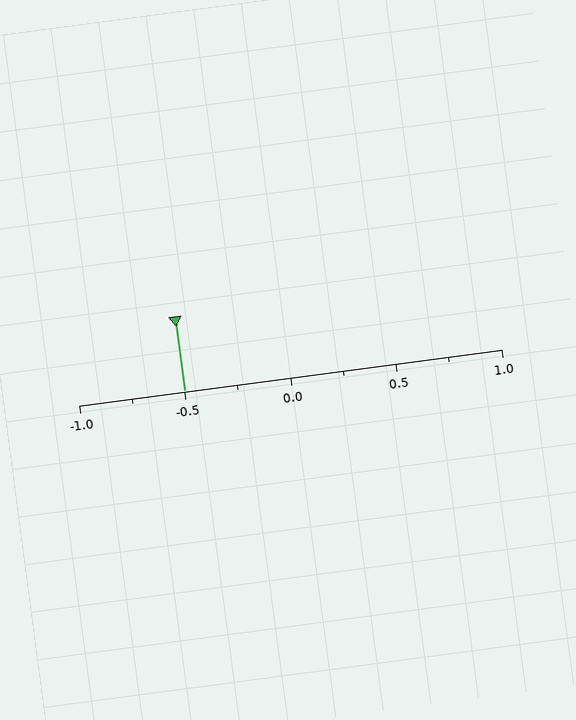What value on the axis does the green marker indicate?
The marker indicates approximately -0.5.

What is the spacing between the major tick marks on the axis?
The major ticks are spaced 0.5 apart.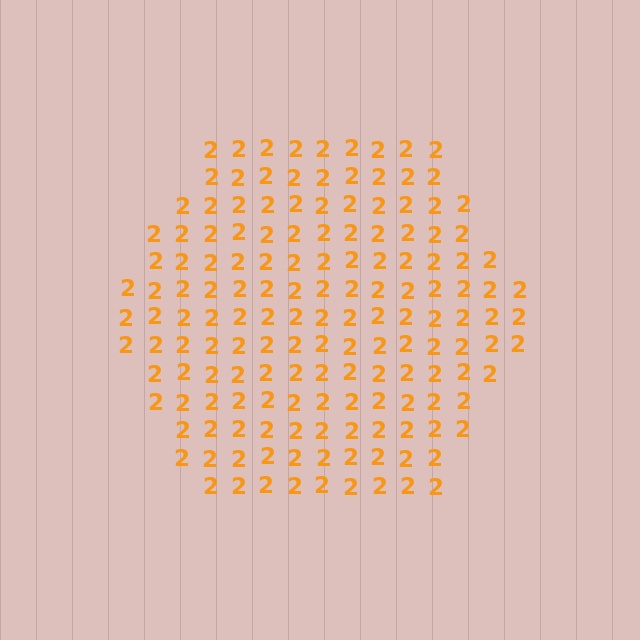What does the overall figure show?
The overall figure shows a hexagon.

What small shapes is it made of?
It is made of small digit 2's.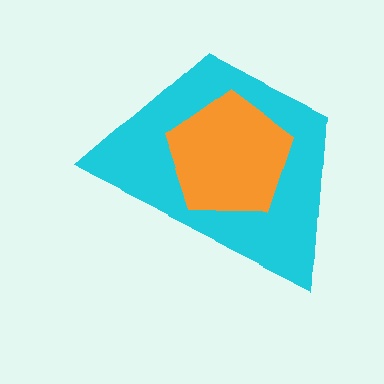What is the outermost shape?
The cyan trapezoid.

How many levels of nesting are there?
2.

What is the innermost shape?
The orange pentagon.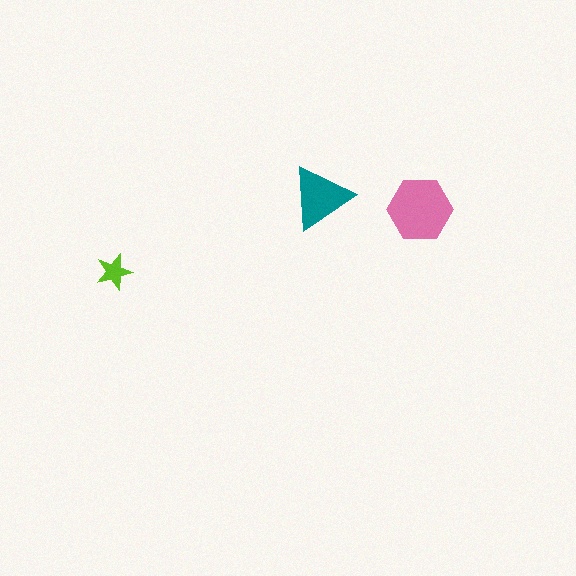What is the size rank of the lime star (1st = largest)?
3rd.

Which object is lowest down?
The lime star is bottommost.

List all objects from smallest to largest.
The lime star, the teal triangle, the pink hexagon.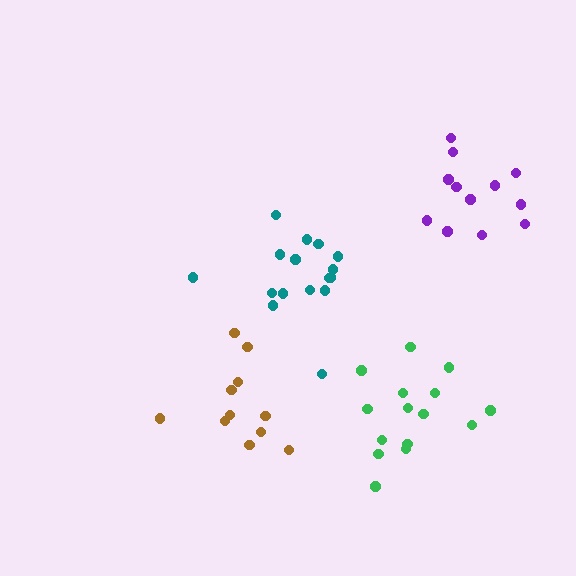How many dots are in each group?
Group 1: 12 dots, Group 2: 11 dots, Group 3: 16 dots, Group 4: 15 dots (54 total).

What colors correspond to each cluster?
The clusters are colored: purple, brown, teal, green.